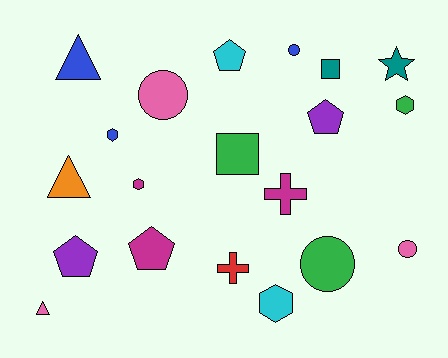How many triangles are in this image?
There are 3 triangles.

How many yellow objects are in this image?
There are no yellow objects.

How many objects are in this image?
There are 20 objects.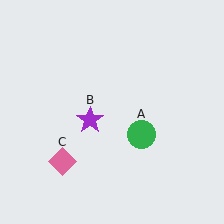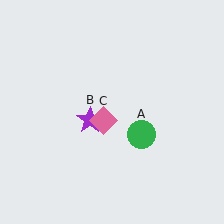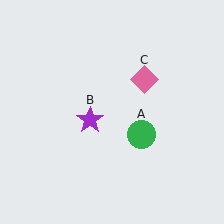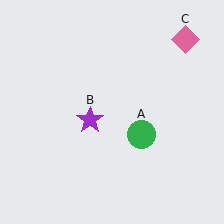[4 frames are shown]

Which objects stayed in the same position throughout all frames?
Green circle (object A) and purple star (object B) remained stationary.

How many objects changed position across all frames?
1 object changed position: pink diamond (object C).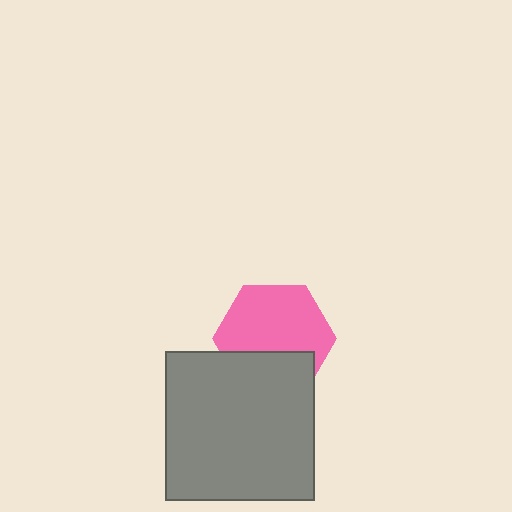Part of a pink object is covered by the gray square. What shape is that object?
It is a hexagon.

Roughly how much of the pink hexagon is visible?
Most of it is visible (roughly 66%).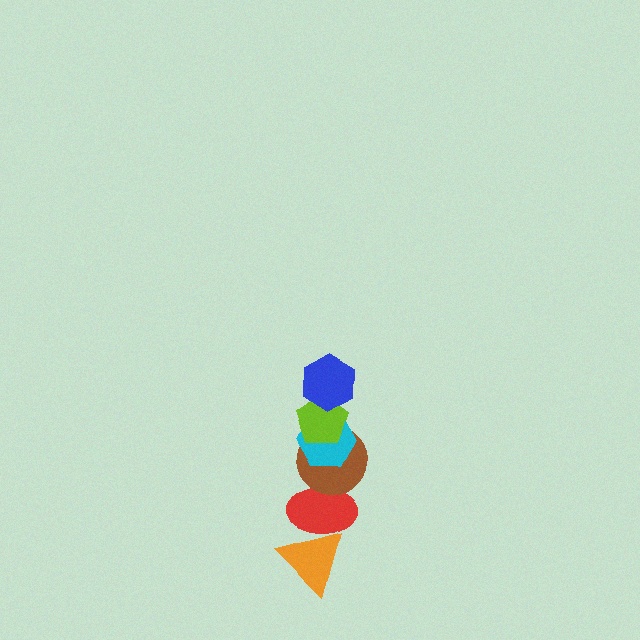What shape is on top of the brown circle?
The cyan hexagon is on top of the brown circle.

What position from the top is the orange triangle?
The orange triangle is 6th from the top.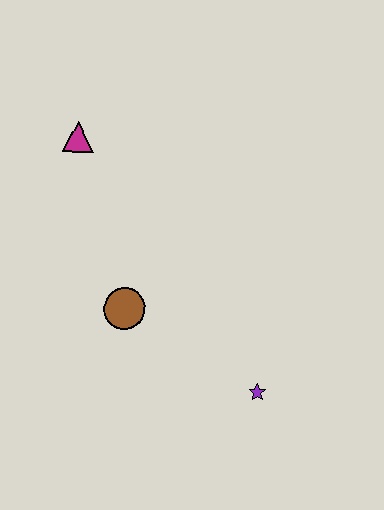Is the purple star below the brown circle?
Yes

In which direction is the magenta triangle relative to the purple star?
The magenta triangle is above the purple star.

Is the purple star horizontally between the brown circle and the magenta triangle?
No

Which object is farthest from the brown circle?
The magenta triangle is farthest from the brown circle.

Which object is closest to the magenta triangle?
The brown circle is closest to the magenta triangle.